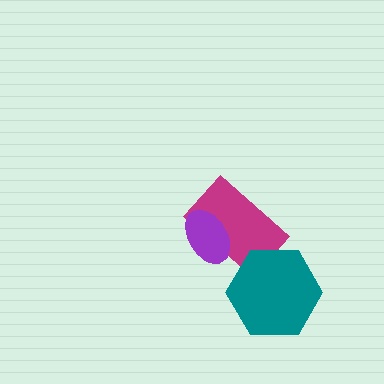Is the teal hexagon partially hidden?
No, no other shape covers it.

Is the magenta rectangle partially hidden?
Yes, it is partially covered by another shape.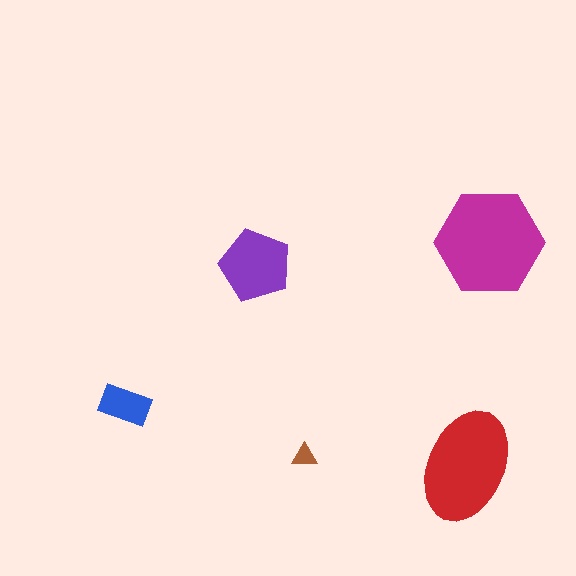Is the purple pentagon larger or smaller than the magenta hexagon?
Smaller.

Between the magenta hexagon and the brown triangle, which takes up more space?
The magenta hexagon.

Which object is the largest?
The magenta hexagon.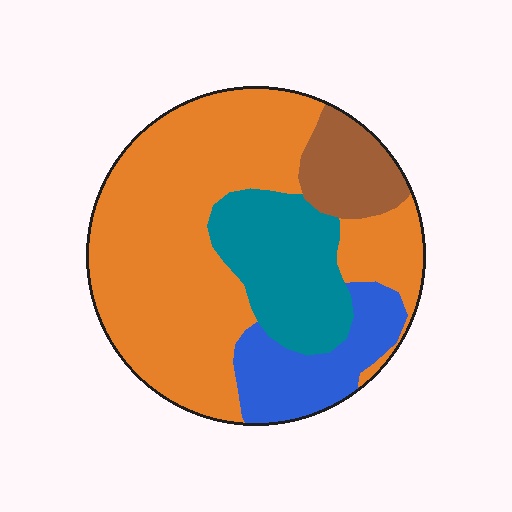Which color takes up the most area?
Orange, at roughly 60%.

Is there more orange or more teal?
Orange.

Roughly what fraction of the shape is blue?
Blue covers around 15% of the shape.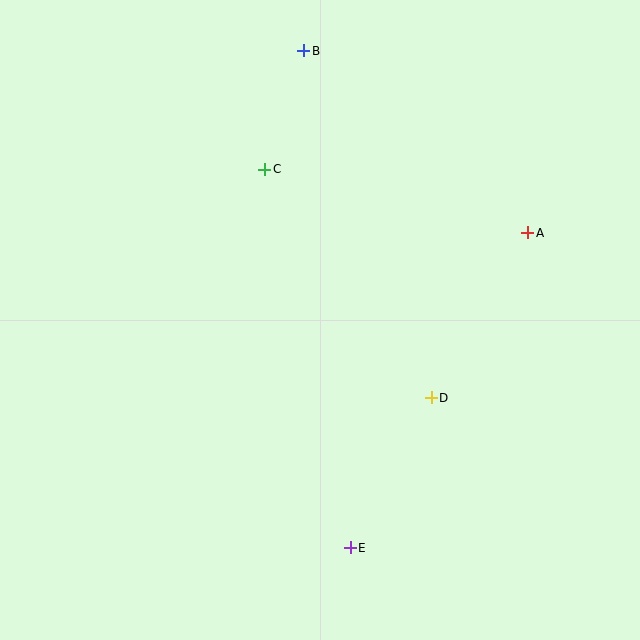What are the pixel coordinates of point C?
Point C is at (265, 169).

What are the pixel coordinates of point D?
Point D is at (431, 398).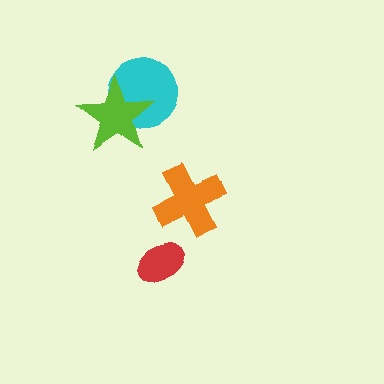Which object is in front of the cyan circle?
The lime star is in front of the cyan circle.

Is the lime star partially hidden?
No, no other shape covers it.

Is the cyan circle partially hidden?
Yes, it is partially covered by another shape.